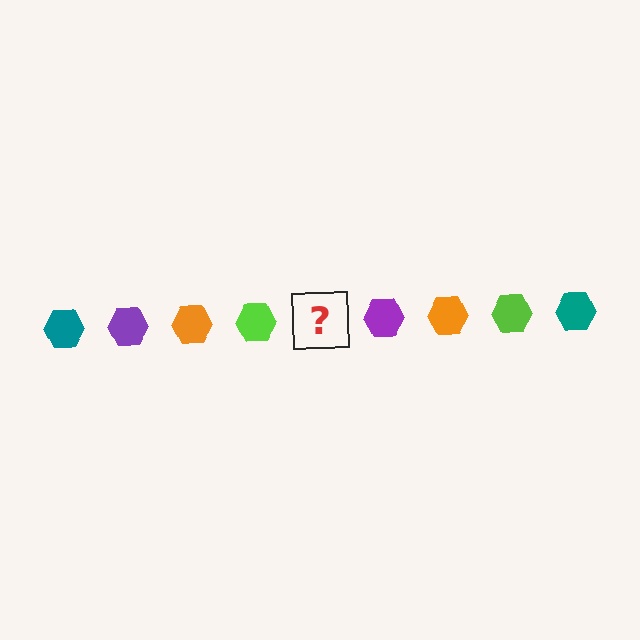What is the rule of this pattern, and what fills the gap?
The rule is that the pattern cycles through teal, purple, orange, lime hexagons. The gap should be filled with a teal hexagon.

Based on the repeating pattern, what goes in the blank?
The blank should be a teal hexagon.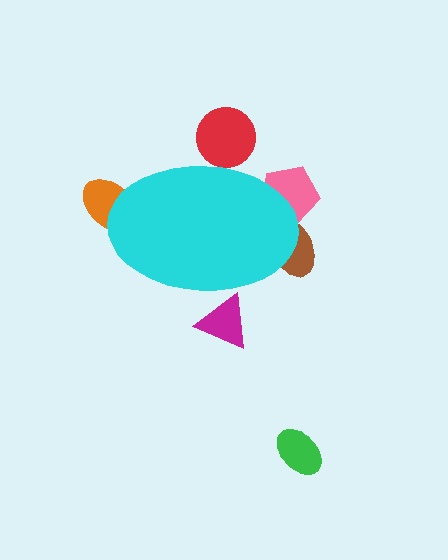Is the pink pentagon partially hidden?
Yes, the pink pentagon is partially hidden behind the cyan ellipse.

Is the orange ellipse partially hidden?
Yes, the orange ellipse is partially hidden behind the cyan ellipse.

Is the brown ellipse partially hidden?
Yes, the brown ellipse is partially hidden behind the cyan ellipse.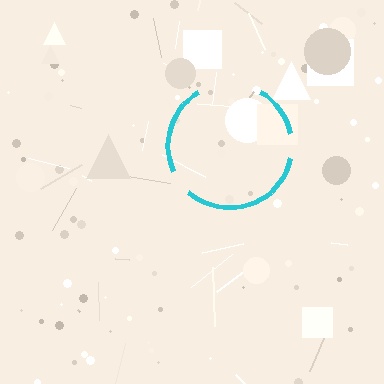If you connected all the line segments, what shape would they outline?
They would outline a circle.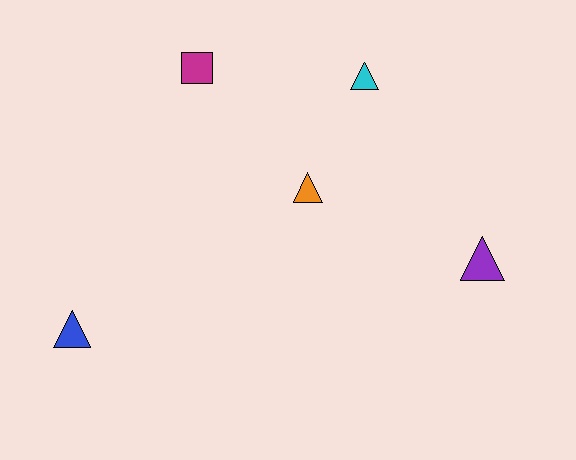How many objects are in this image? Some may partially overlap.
There are 5 objects.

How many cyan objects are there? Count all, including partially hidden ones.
There is 1 cyan object.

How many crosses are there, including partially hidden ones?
There are no crosses.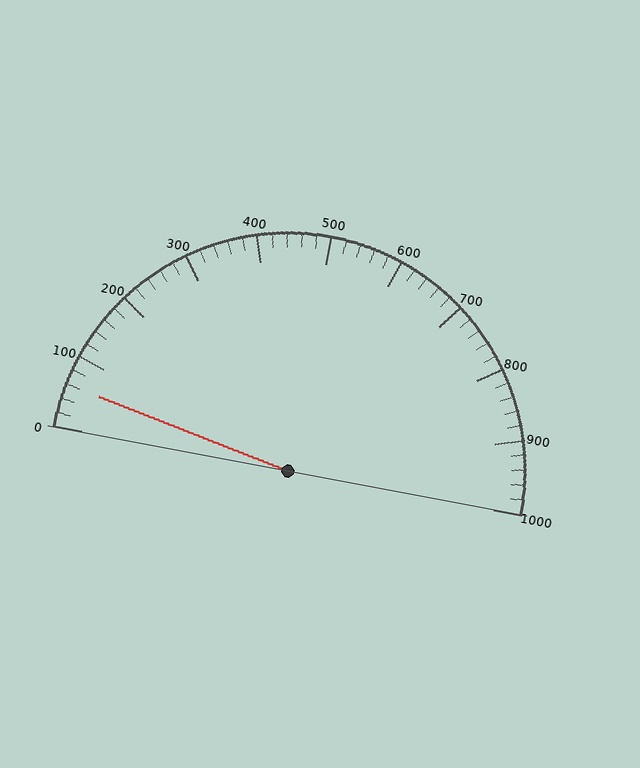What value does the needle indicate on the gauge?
The needle indicates approximately 60.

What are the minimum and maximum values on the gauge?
The gauge ranges from 0 to 1000.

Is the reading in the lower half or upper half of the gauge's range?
The reading is in the lower half of the range (0 to 1000).